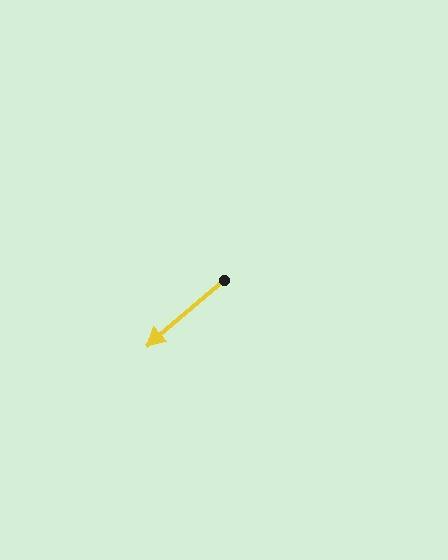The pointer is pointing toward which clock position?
Roughly 8 o'clock.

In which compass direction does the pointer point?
Southwest.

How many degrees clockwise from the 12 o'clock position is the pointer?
Approximately 230 degrees.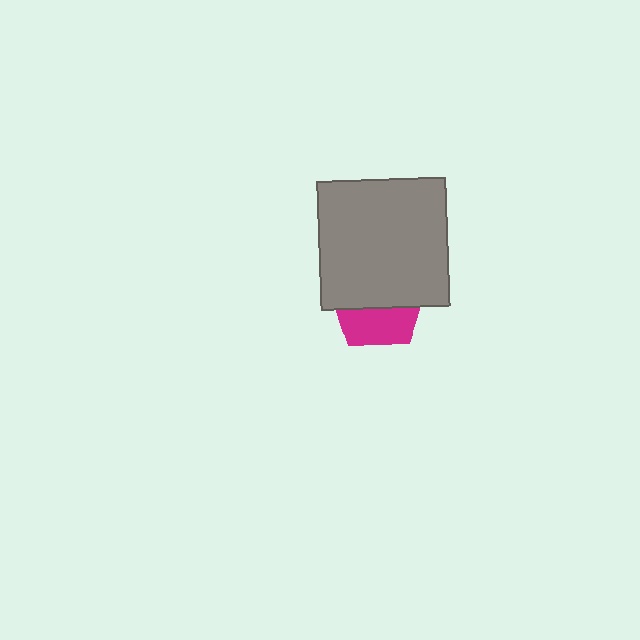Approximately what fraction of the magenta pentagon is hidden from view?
Roughly 60% of the magenta pentagon is hidden behind the gray square.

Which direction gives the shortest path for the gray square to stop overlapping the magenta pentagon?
Moving up gives the shortest separation.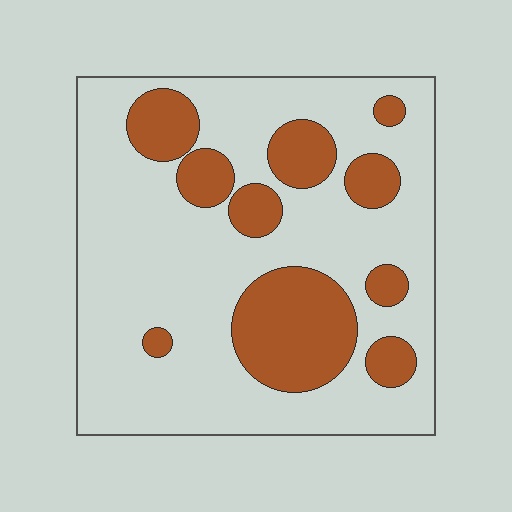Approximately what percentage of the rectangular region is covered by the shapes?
Approximately 25%.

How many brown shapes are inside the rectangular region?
10.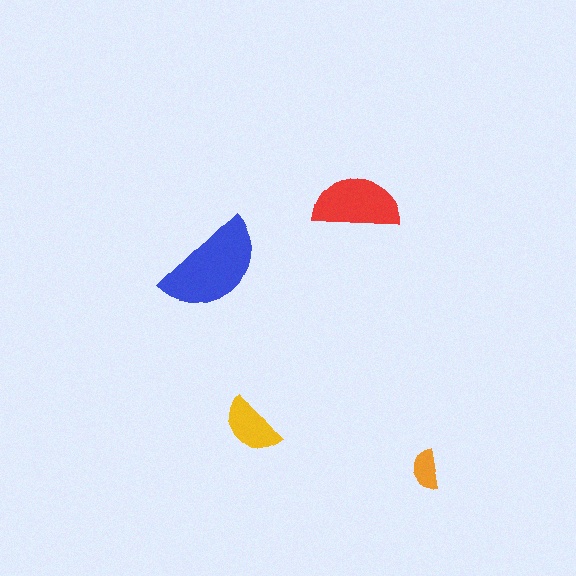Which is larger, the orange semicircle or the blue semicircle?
The blue one.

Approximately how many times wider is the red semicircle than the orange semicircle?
About 2 times wider.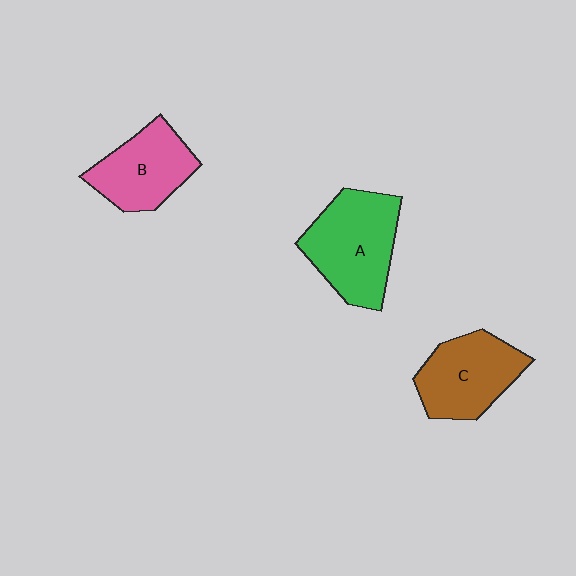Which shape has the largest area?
Shape A (green).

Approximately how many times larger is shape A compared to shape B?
Approximately 1.3 times.